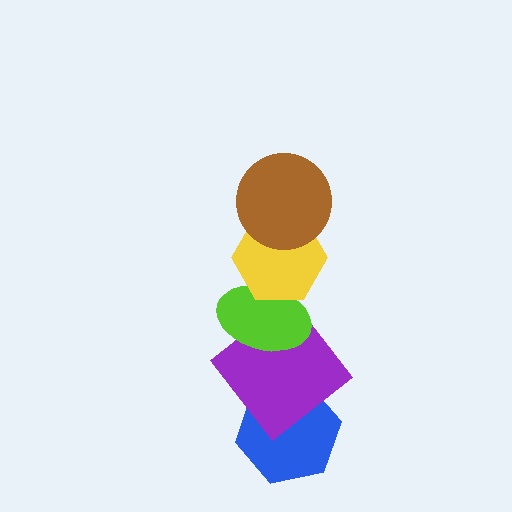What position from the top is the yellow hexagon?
The yellow hexagon is 2nd from the top.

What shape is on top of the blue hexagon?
The purple diamond is on top of the blue hexagon.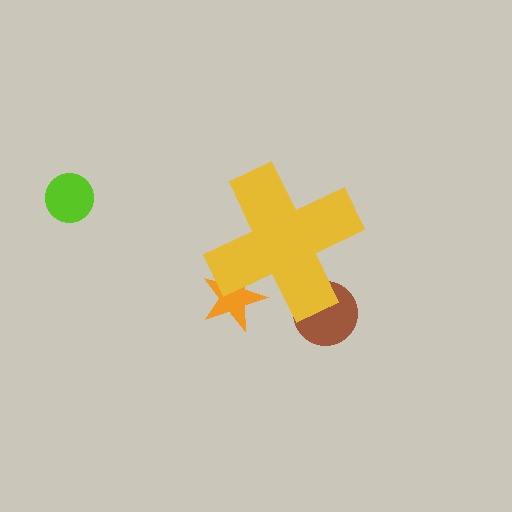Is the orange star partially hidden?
Yes, the orange star is partially hidden behind the yellow cross.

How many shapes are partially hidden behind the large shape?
2 shapes are partially hidden.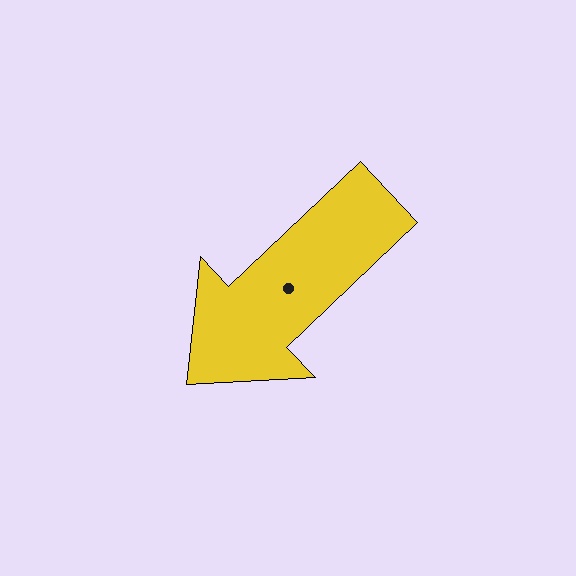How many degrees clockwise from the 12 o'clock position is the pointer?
Approximately 226 degrees.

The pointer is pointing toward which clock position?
Roughly 8 o'clock.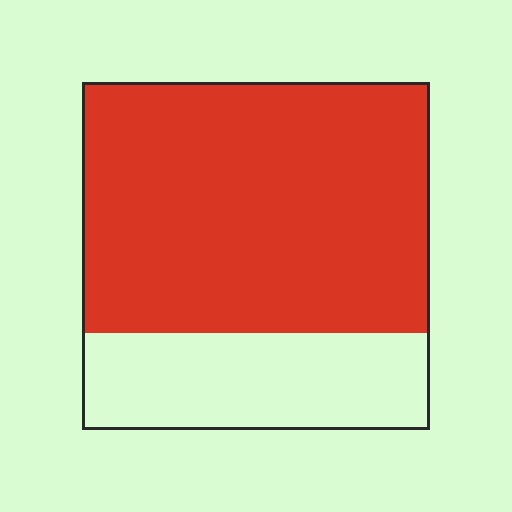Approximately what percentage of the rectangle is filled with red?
Approximately 70%.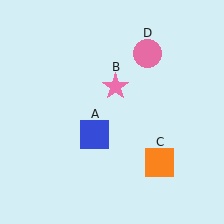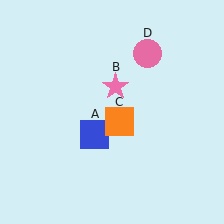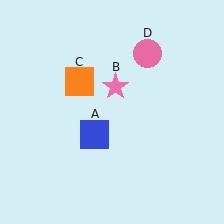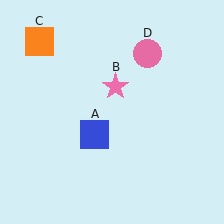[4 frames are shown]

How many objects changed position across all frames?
1 object changed position: orange square (object C).